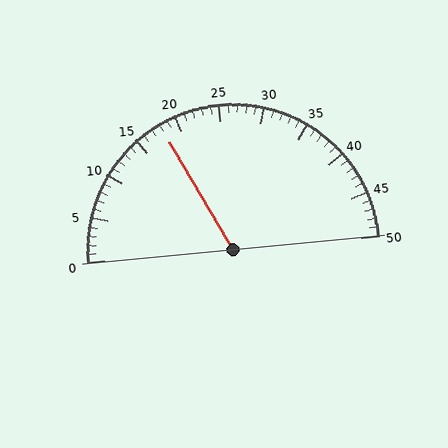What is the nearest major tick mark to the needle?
The nearest major tick mark is 20.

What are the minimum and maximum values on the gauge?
The gauge ranges from 0 to 50.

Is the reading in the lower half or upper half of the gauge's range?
The reading is in the lower half of the range (0 to 50).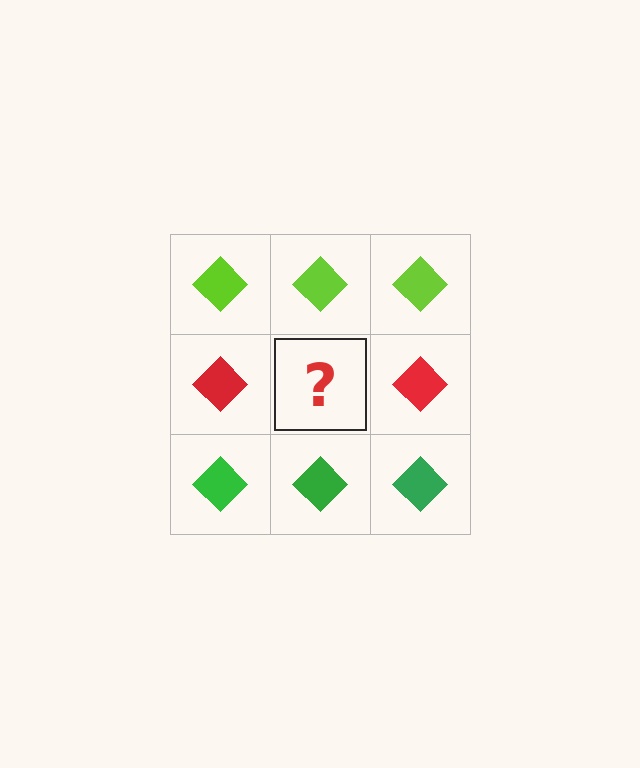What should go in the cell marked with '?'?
The missing cell should contain a red diamond.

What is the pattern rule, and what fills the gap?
The rule is that each row has a consistent color. The gap should be filled with a red diamond.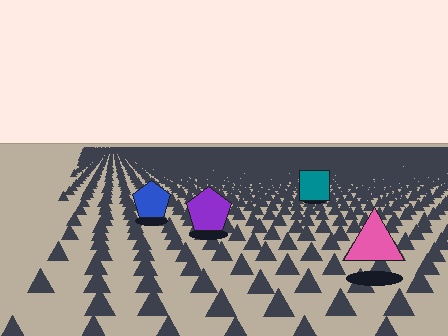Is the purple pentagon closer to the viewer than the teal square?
Yes. The purple pentagon is closer — you can tell from the texture gradient: the ground texture is coarser near it.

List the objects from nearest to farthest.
From nearest to farthest: the pink triangle, the purple pentagon, the blue pentagon, the teal square.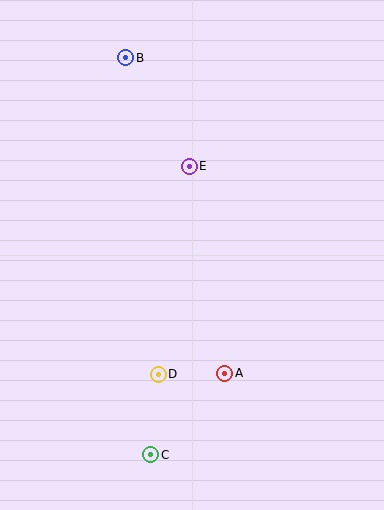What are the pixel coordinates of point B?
Point B is at (125, 58).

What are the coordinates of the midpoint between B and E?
The midpoint between B and E is at (157, 112).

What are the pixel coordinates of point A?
Point A is at (225, 373).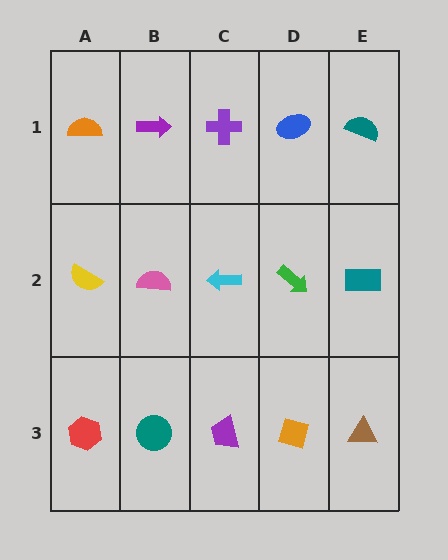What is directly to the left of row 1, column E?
A blue ellipse.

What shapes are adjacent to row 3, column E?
A teal rectangle (row 2, column E), an orange diamond (row 3, column D).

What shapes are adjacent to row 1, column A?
A yellow semicircle (row 2, column A), a purple arrow (row 1, column B).